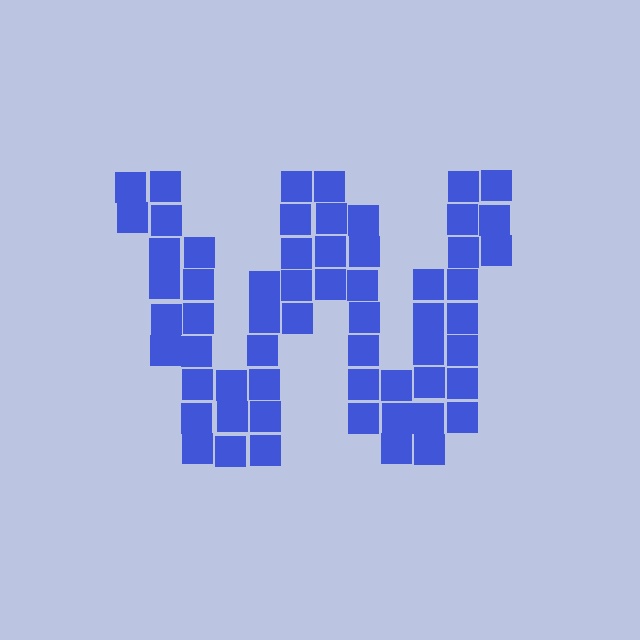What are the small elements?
The small elements are squares.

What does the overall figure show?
The overall figure shows the letter W.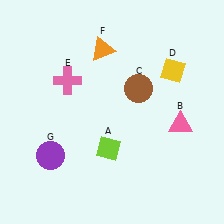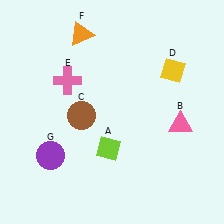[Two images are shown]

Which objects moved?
The objects that moved are: the brown circle (C), the orange triangle (F).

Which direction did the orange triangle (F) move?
The orange triangle (F) moved left.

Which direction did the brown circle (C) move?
The brown circle (C) moved left.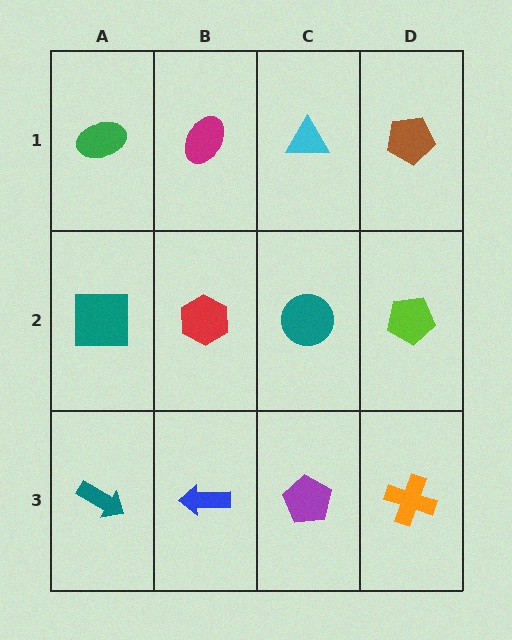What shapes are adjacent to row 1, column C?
A teal circle (row 2, column C), a magenta ellipse (row 1, column B), a brown pentagon (row 1, column D).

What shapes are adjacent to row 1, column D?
A lime pentagon (row 2, column D), a cyan triangle (row 1, column C).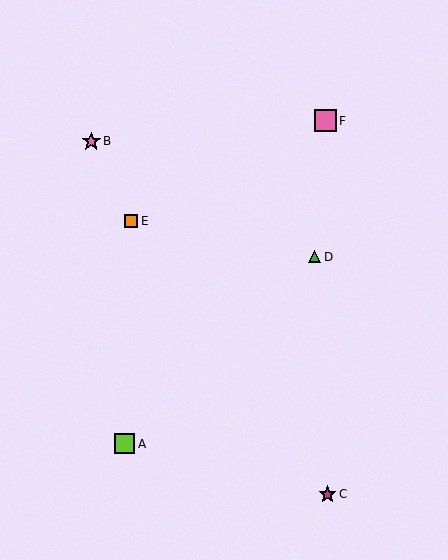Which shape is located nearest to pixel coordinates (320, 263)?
The green triangle (labeled D) at (315, 257) is nearest to that location.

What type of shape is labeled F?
Shape F is a pink square.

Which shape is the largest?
The pink square (labeled F) is the largest.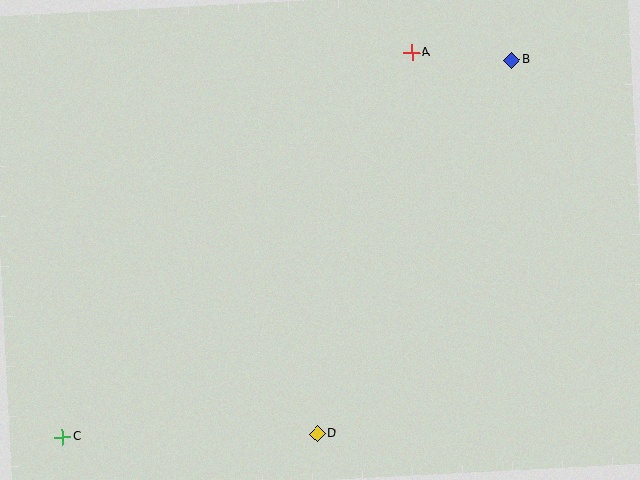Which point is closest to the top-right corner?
Point B is closest to the top-right corner.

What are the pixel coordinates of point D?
Point D is at (317, 433).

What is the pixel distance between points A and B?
The distance between A and B is 100 pixels.